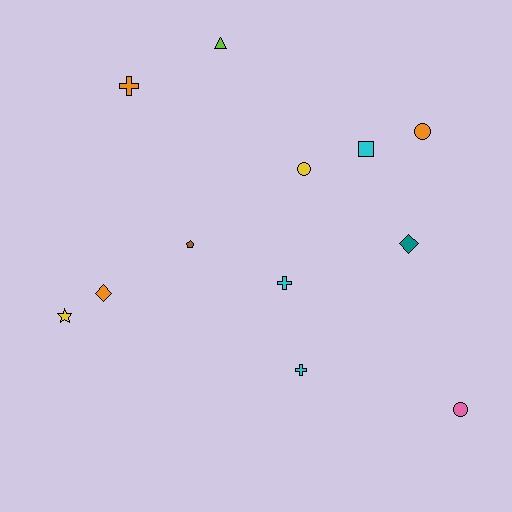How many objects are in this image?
There are 12 objects.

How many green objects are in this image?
There are no green objects.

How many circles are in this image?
There are 3 circles.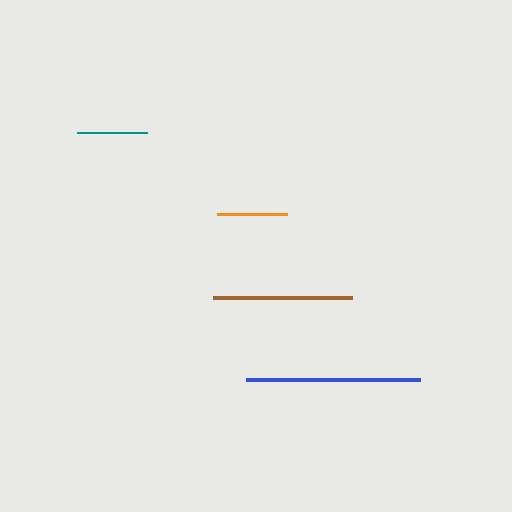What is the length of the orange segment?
The orange segment is approximately 70 pixels long.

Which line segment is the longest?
The blue line is the longest at approximately 173 pixels.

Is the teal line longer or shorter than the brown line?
The brown line is longer than the teal line.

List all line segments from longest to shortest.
From longest to shortest: blue, brown, orange, teal.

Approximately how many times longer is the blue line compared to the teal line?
The blue line is approximately 2.5 times the length of the teal line.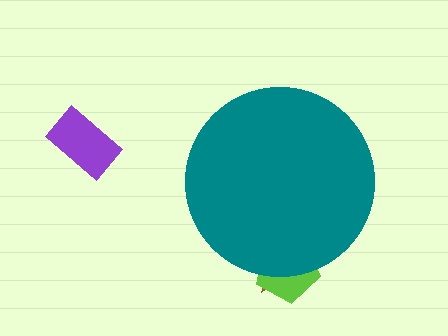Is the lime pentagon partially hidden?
Yes, the lime pentagon is partially hidden behind the teal circle.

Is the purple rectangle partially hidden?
No, the purple rectangle is fully visible.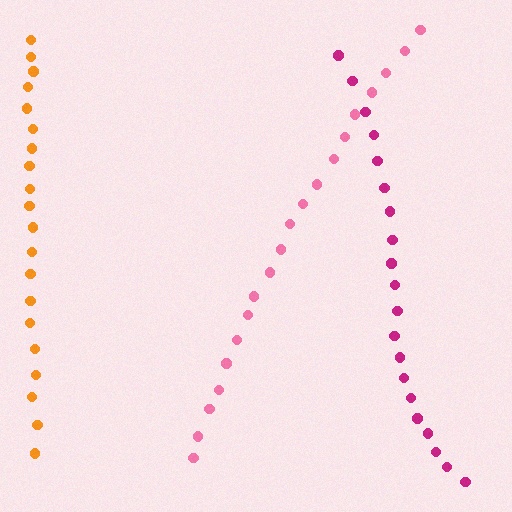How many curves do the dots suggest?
There are 3 distinct paths.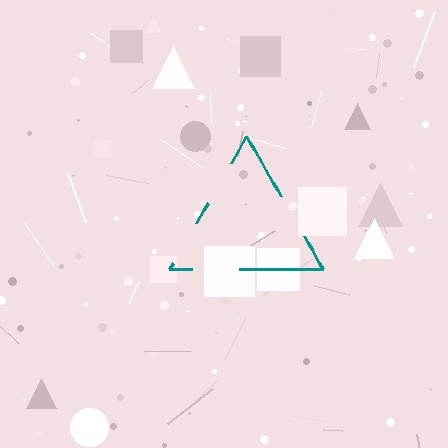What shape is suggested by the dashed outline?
The dashed outline suggests a triangle.